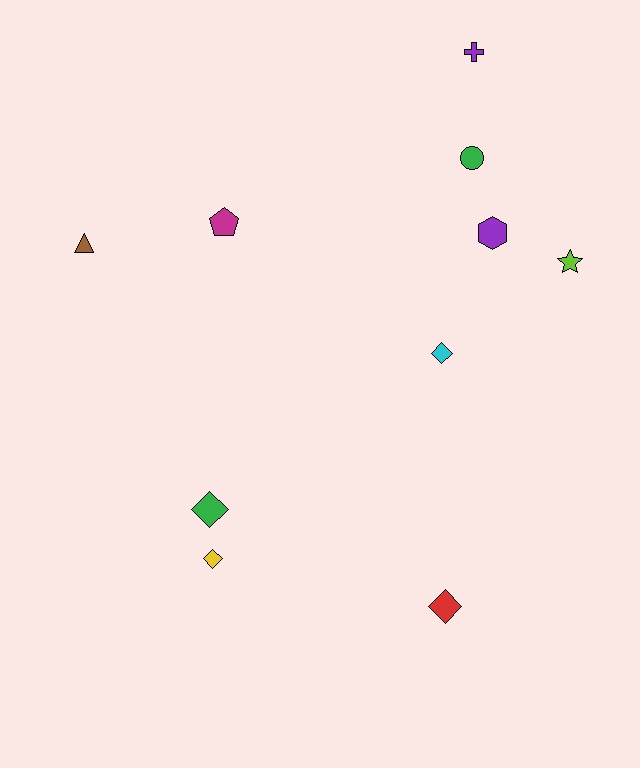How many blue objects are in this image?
There are no blue objects.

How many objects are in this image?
There are 10 objects.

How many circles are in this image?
There is 1 circle.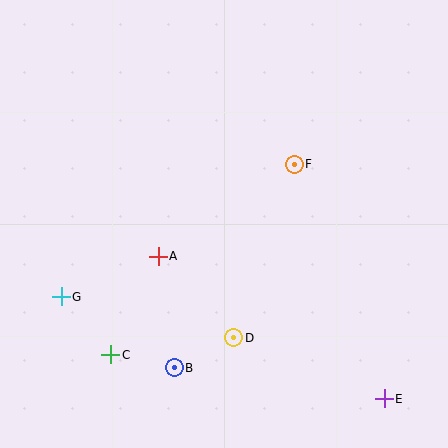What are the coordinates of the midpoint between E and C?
The midpoint between E and C is at (247, 377).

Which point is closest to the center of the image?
Point A at (158, 256) is closest to the center.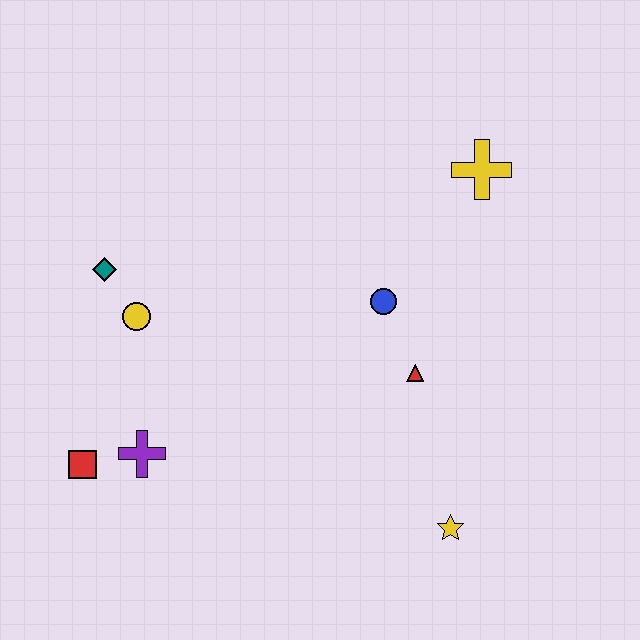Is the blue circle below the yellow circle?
No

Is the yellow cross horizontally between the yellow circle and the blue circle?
No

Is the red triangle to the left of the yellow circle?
No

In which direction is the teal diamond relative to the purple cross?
The teal diamond is above the purple cross.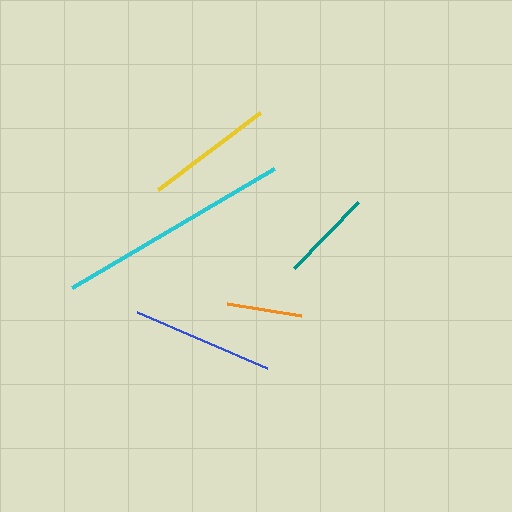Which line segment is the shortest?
The orange line is the shortest at approximately 75 pixels.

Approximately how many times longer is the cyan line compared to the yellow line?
The cyan line is approximately 1.8 times the length of the yellow line.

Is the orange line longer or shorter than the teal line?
The teal line is longer than the orange line.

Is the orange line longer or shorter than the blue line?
The blue line is longer than the orange line.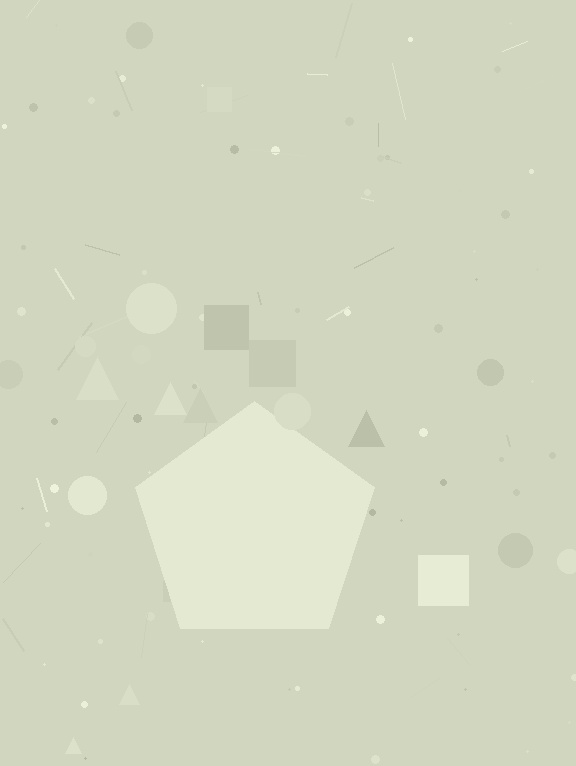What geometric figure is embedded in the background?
A pentagon is embedded in the background.